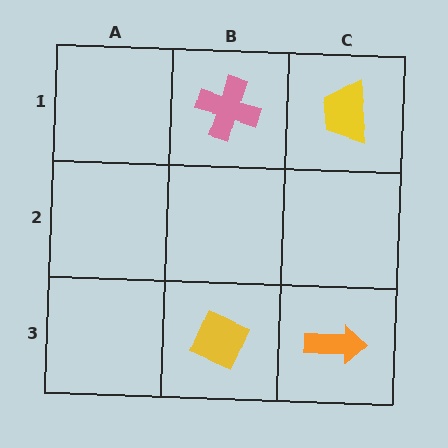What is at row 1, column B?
A pink cross.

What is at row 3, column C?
An orange arrow.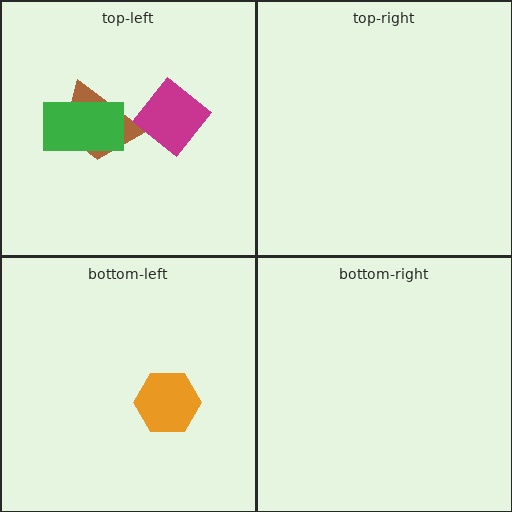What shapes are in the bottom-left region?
The orange hexagon.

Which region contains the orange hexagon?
The bottom-left region.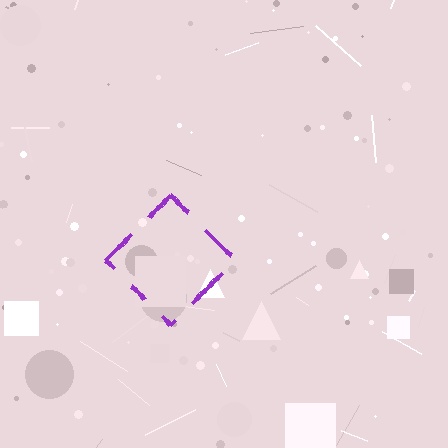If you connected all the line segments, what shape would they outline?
They would outline a diamond.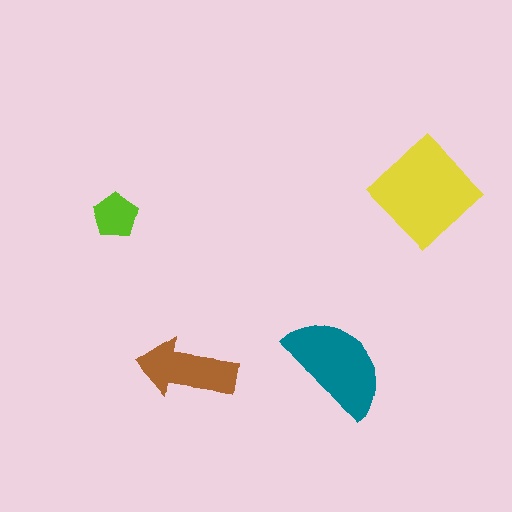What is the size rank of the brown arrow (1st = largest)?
3rd.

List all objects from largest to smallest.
The yellow diamond, the teal semicircle, the brown arrow, the lime pentagon.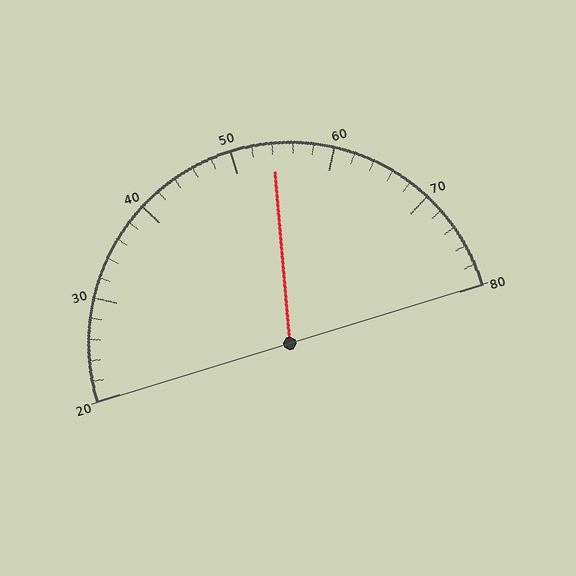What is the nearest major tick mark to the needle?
The nearest major tick mark is 50.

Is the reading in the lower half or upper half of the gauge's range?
The reading is in the upper half of the range (20 to 80).